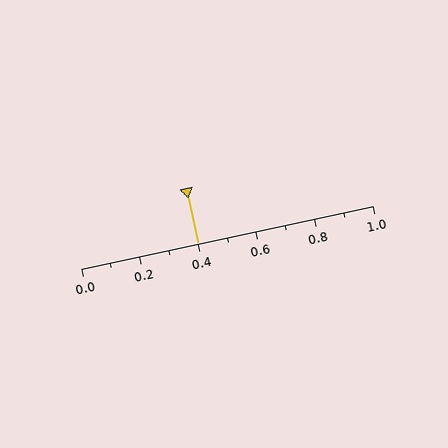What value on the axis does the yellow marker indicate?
The marker indicates approximately 0.4.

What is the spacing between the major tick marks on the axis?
The major ticks are spaced 0.2 apart.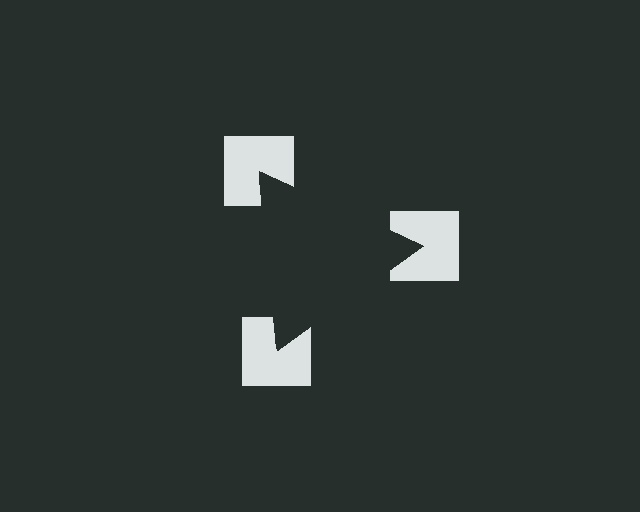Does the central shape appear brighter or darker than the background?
It typically appears slightly darker than the background, even though no actual brightness change is drawn.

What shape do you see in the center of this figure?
An illusory triangle — its edges are inferred from the aligned wedge cuts in the notched squares, not physically drawn.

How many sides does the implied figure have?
3 sides.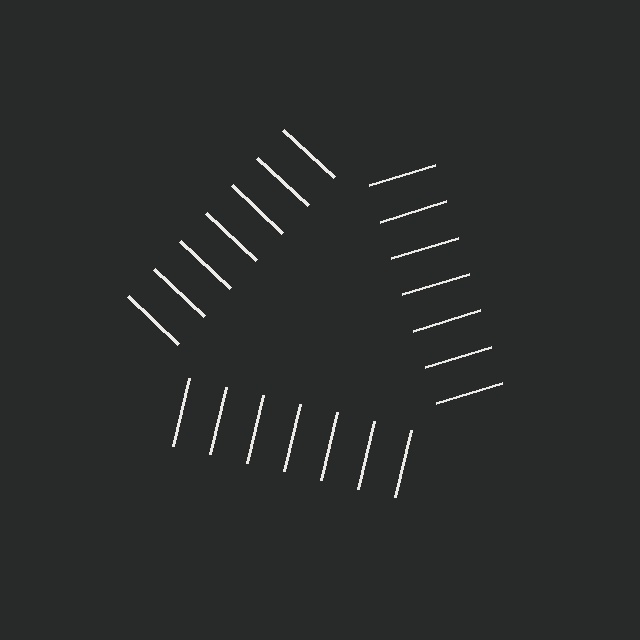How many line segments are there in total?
21 — 7 along each of the 3 edges.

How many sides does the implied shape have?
3 sides — the line-ends trace a triangle.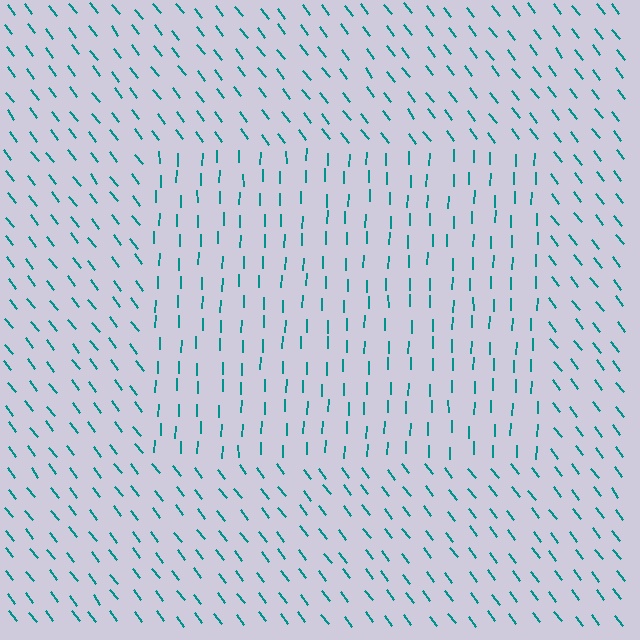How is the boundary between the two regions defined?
The boundary is defined purely by a change in line orientation (approximately 39 degrees difference). All lines are the same color and thickness.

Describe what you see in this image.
The image is filled with small teal line segments. A rectangle region in the image has lines oriented differently from the surrounding lines, creating a visible texture boundary.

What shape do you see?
I see a rectangle.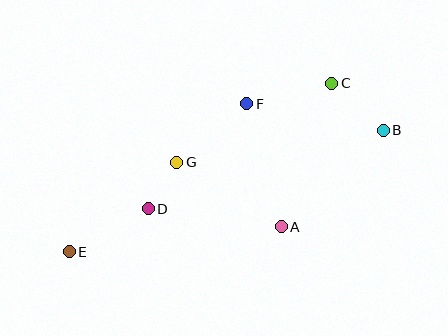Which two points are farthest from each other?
Points B and E are farthest from each other.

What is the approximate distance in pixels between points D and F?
The distance between D and F is approximately 144 pixels.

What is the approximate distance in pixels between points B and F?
The distance between B and F is approximately 139 pixels.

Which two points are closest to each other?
Points D and G are closest to each other.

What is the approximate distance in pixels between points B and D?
The distance between B and D is approximately 248 pixels.